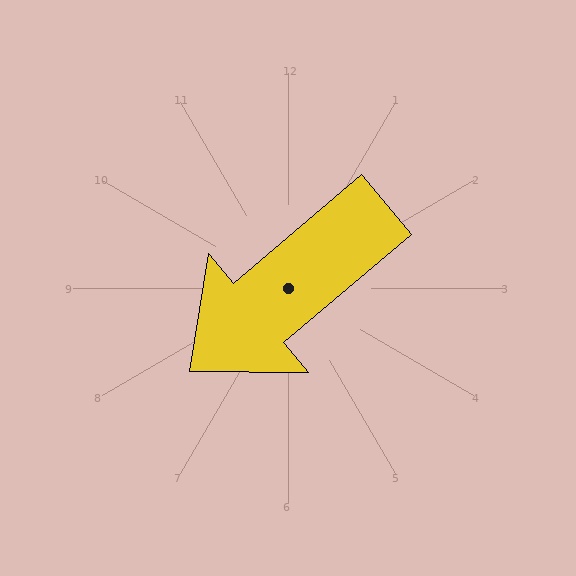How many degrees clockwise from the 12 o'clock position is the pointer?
Approximately 230 degrees.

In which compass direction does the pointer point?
Southwest.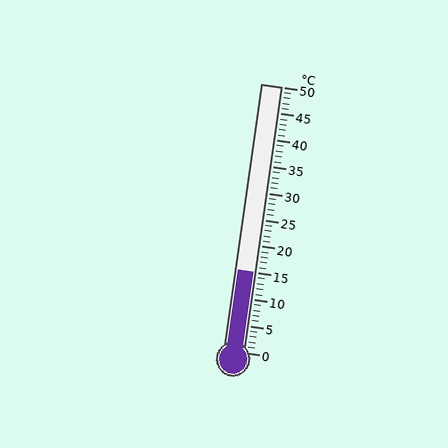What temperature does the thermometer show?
The thermometer shows approximately 15°C.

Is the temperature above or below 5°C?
The temperature is above 5°C.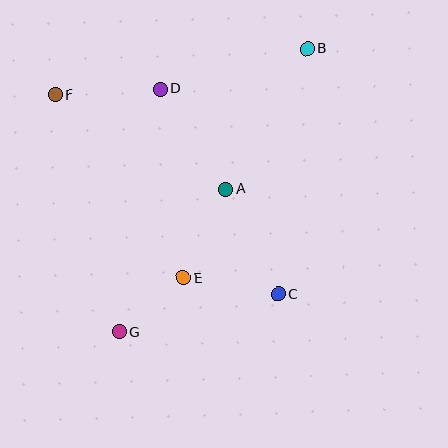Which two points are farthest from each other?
Points B and G are farthest from each other.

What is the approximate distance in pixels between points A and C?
The distance between A and C is approximately 117 pixels.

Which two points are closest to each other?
Points E and G are closest to each other.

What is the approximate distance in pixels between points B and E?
The distance between B and E is approximately 261 pixels.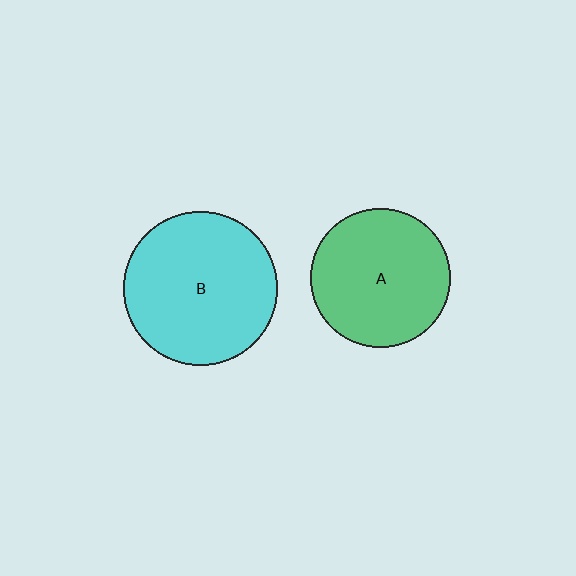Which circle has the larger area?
Circle B (cyan).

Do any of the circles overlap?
No, none of the circles overlap.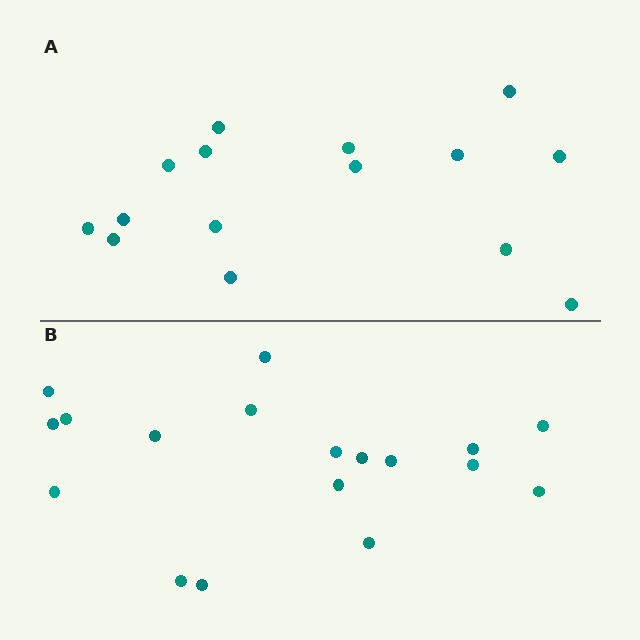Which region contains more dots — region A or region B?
Region B (the bottom region) has more dots.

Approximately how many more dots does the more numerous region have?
Region B has just a few more — roughly 2 or 3 more dots than region A.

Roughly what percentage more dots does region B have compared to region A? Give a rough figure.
About 20% more.